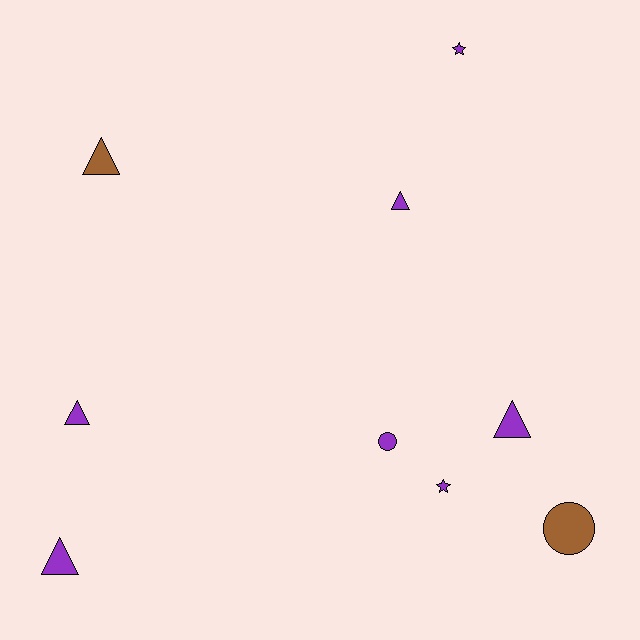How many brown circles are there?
There is 1 brown circle.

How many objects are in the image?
There are 9 objects.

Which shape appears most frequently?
Triangle, with 5 objects.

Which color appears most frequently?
Purple, with 7 objects.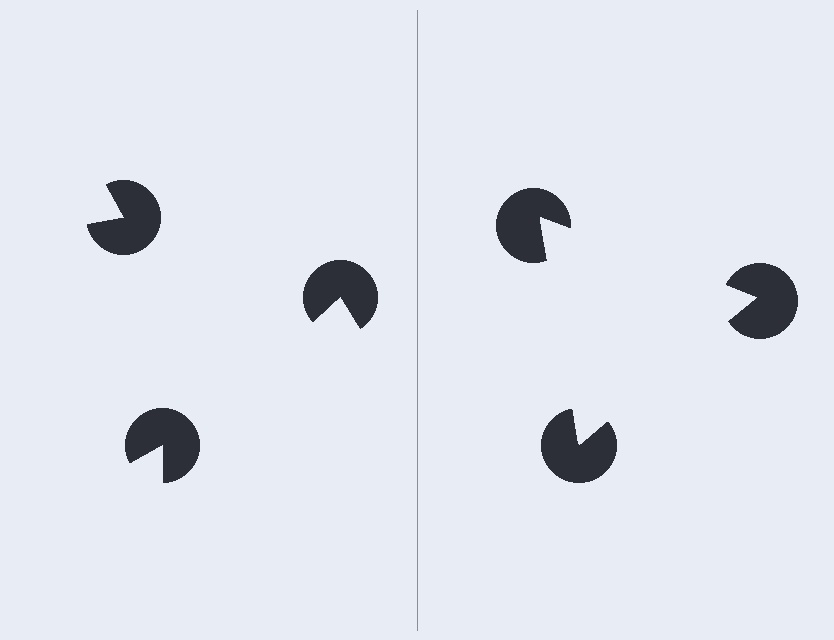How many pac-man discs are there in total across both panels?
6 — 3 on each side.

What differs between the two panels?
The pac-man discs are positioned identically on both sides; only the wedge orientations differ. On the right they align to a triangle; on the left they are misaligned.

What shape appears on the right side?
An illusory triangle.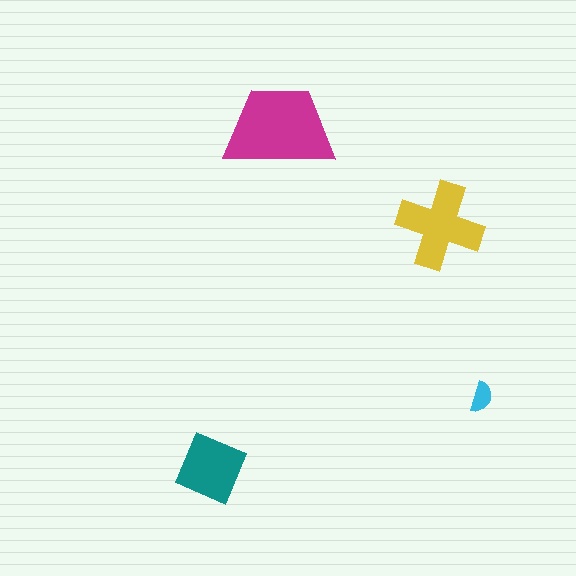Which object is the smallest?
The cyan semicircle.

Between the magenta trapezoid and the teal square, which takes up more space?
The magenta trapezoid.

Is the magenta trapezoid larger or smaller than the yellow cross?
Larger.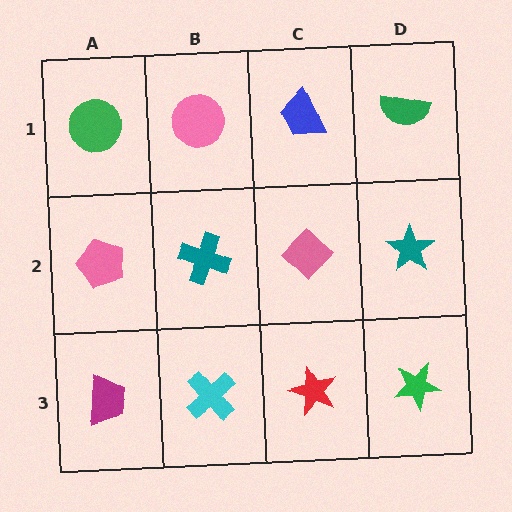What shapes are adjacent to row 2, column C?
A blue trapezoid (row 1, column C), a red star (row 3, column C), a teal cross (row 2, column B), a teal star (row 2, column D).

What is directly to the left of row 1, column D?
A blue trapezoid.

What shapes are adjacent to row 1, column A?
A pink pentagon (row 2, column A), a pink circle (row 1, column B).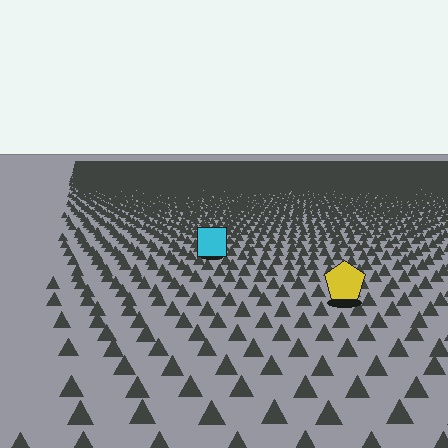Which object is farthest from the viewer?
The cyan square is farthest from the viewer. It appears smaller and the ground texture around it is denser.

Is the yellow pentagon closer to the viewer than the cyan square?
Yes. The yellow pentagon is closer — you can tell from the texture gradient: the ground texture is coarser near it.